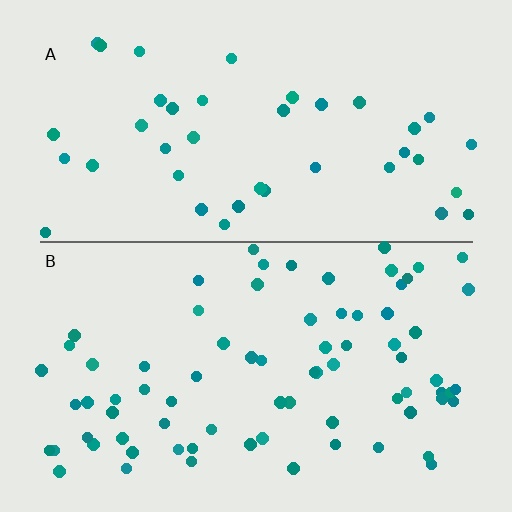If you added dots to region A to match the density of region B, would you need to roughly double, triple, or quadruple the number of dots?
Approximately double.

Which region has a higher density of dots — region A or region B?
B (the bottom).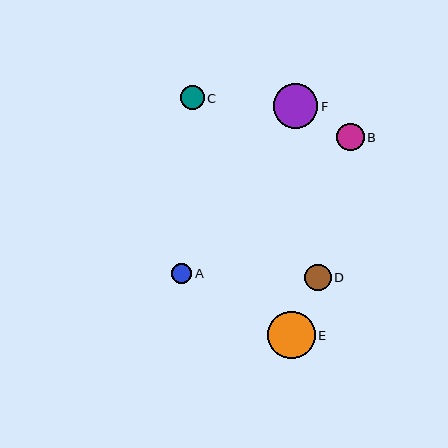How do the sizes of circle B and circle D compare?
Circle B and circle D are approximately the same size.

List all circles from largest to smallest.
From largest to smallest: E, F, B, D, C, A.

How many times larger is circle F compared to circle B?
Circle F is approximately 1.6 times the size of circle B.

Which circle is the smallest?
Circle A is the smallest with a size of approximately 20 pixels.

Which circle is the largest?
Circle E is the largest with a size of approximately 47 pixels.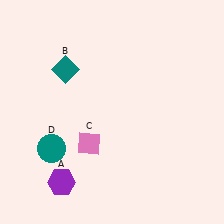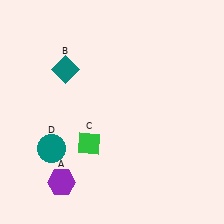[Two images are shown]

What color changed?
The diamond (C) changed from pink in Image 1 to green in Image 2.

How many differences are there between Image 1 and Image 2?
There is 1 difference between the two images.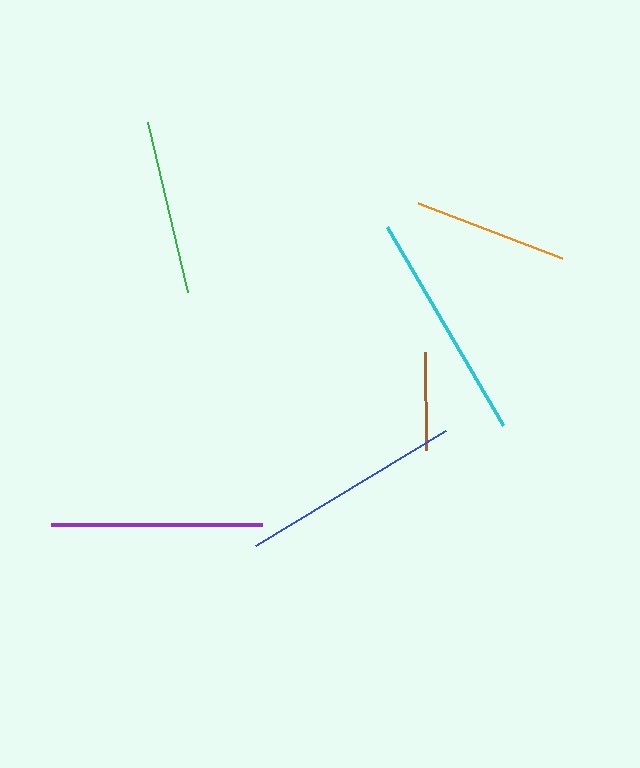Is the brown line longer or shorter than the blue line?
The blue line is longer than the brown line.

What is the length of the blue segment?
The blue segment is approximately 222 pixels long.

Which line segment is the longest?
The cyan line is the longest at approximately 229 pixels.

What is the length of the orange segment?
The orange segment is approximately 154 pixels long.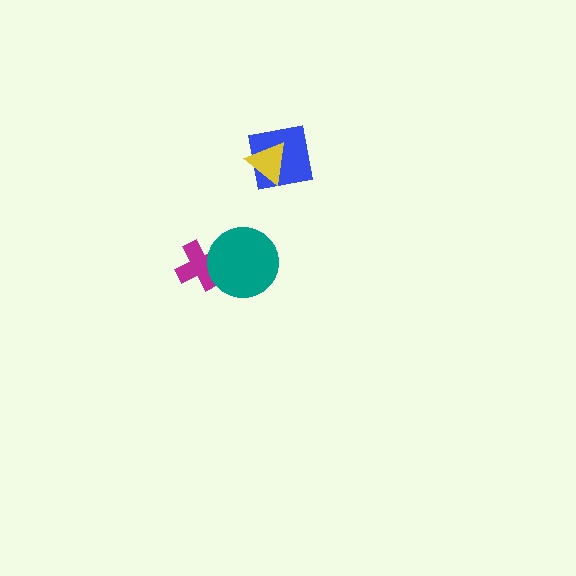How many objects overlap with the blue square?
1 object overlaps with the blue square.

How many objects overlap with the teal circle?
1 object overlaps with the teal circle.